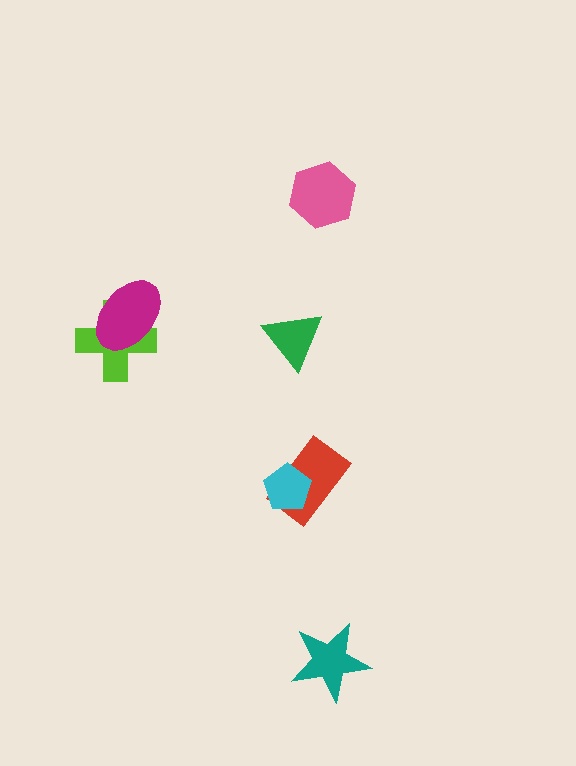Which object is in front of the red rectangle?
The cyan pentagon is in front of the red rectangle.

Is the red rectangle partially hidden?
Yes, it is partially covered by another shape.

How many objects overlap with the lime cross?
1 object overlaps with the lime cross.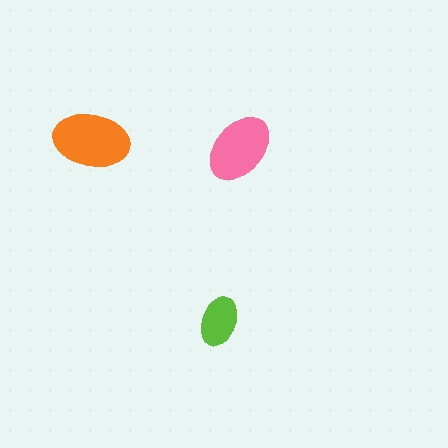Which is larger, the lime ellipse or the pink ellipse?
The pink one.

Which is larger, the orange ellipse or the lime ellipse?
The orange one.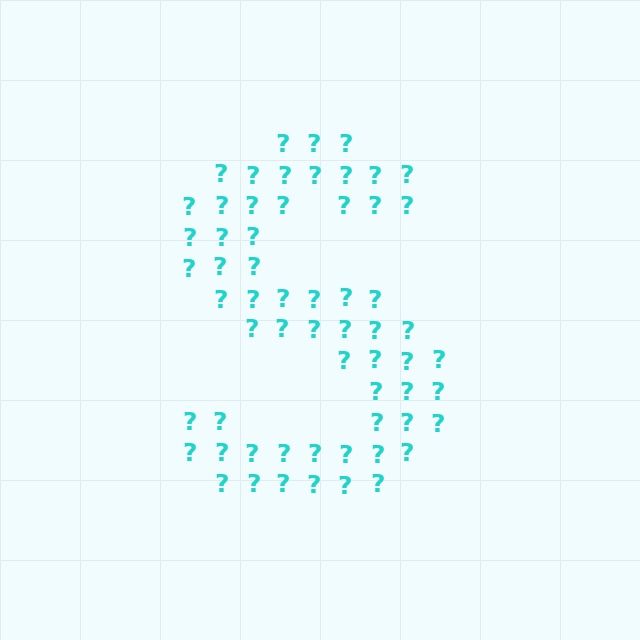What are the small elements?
The small elements are question marks.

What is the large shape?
The large shape is the letter S.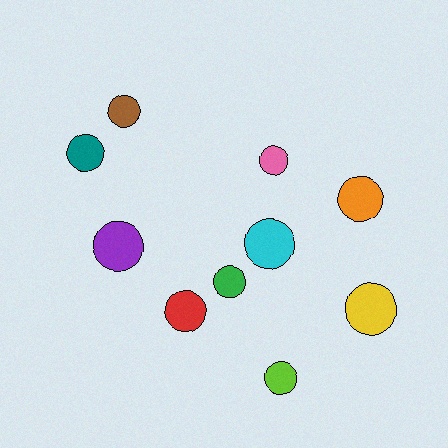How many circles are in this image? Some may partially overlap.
There are 10 circles.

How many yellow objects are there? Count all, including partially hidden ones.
There is 1 yellow object.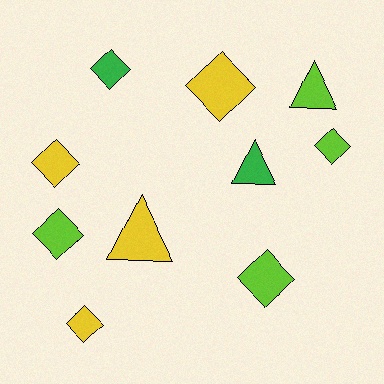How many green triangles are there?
There is 1 green triangle.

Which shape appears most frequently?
Diamond, with 7 objects.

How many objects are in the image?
There are 10 objects.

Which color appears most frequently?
Lime, with 4 objects.